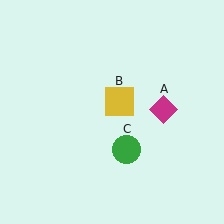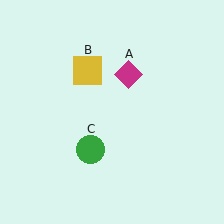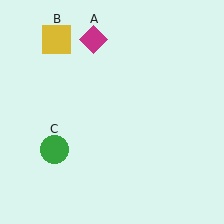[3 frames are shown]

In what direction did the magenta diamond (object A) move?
The magenta diamond (object A) moved up and to the left.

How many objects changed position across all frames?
3 objects changed position: magenta diamond (object A), yellow square (object B), green circle (object C).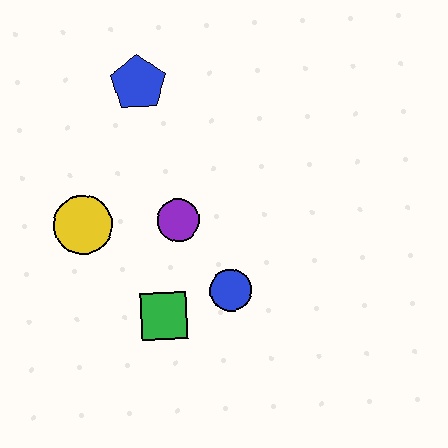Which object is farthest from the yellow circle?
The blue circle is farthest from the yellow circle.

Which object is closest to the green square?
The blue circle is closest to the green square.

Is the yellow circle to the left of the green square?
Yes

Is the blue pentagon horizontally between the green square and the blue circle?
No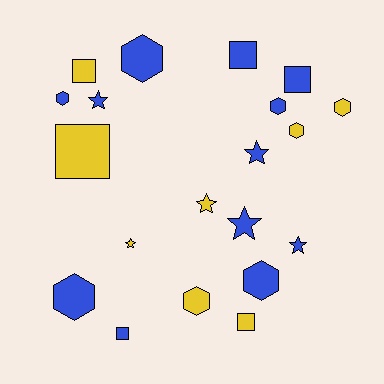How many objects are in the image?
There are 20 objects.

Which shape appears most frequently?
Hexagon, with 8 objects.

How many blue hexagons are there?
There are 5 blue hexagons.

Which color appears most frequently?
Blue, with 12 objects.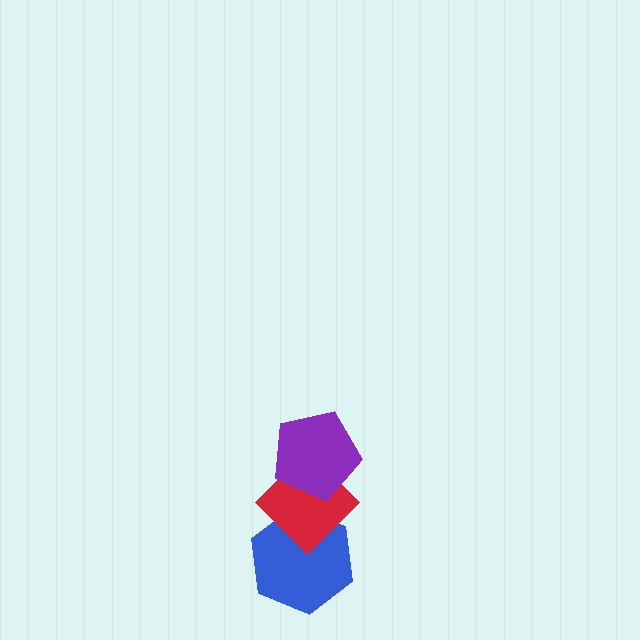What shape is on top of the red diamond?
The purple pentagon is on top of the red diamond.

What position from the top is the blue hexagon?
The blue hexagon is 3rd from the top.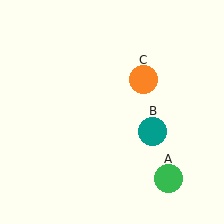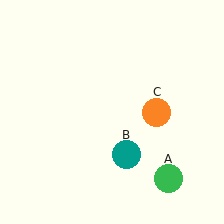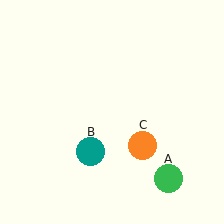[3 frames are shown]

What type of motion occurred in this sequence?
The teal circle (object B), orange circle (object C) rotated clockwise around the center of the scene.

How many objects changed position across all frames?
2 objects changed position: teal circle (object B), orange circle (object C).